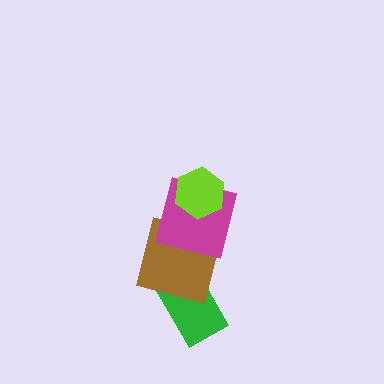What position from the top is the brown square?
The brown square is 3rd from the top.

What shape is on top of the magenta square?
The lime hexagon is on top of the magenta square.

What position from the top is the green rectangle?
The green rectangle is 4th from the top.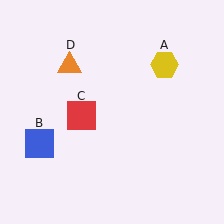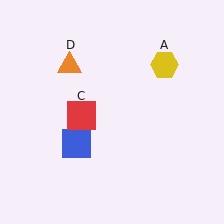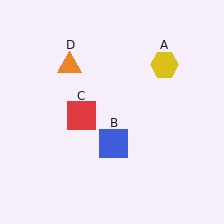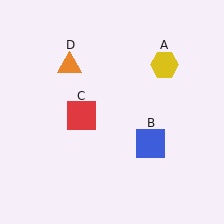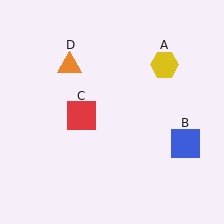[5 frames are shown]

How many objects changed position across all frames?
1 object changed position: blue square (object B).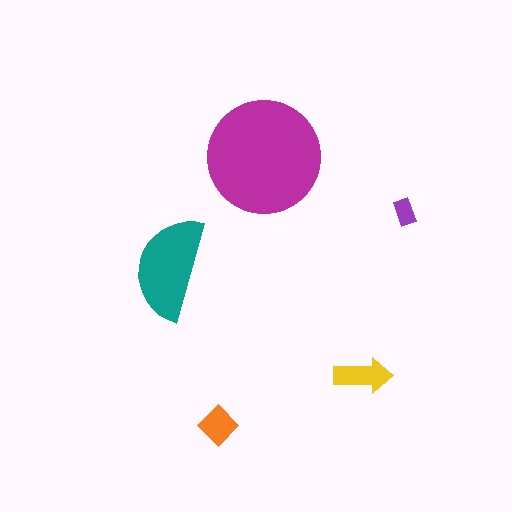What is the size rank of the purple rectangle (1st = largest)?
5th.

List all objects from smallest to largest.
The purple rectangle, the orange diamond, the yellow arrow, the teal semicircle, the magenta circle.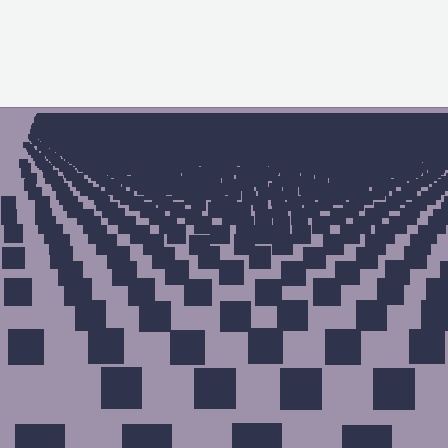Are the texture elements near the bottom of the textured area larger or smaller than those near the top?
Larger. Near the bottom, elements are closer to the viewer and appear at a bigger on-screen size.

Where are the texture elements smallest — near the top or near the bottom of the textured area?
Near the top.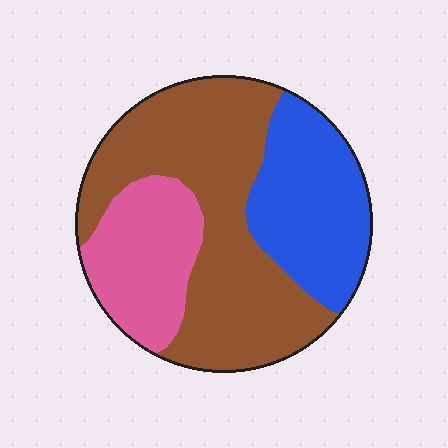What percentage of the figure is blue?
Blue covers about 25% of the figure.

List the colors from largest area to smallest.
From largest to smallest: brown, blue, pink.